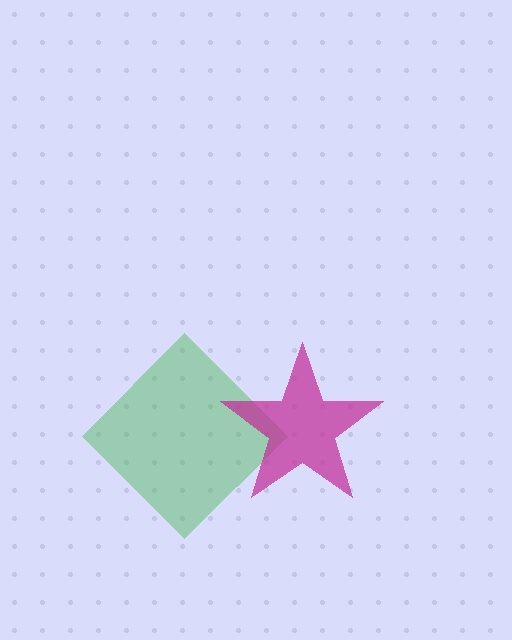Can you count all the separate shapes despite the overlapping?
Yes, there are 2 separate shapes.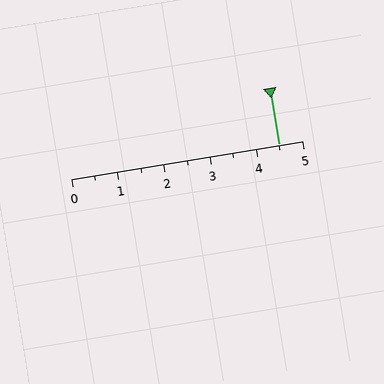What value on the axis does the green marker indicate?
The marker indicates approximately 4.5.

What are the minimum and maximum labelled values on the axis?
The axis runs from 0 to 5.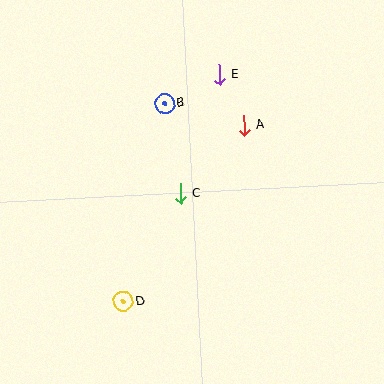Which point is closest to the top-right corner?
Point E is closest to the top-right corner.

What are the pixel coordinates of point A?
Point A is at (244, 125).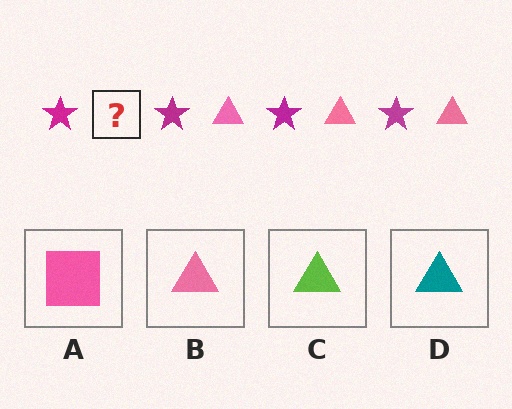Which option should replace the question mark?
Option B.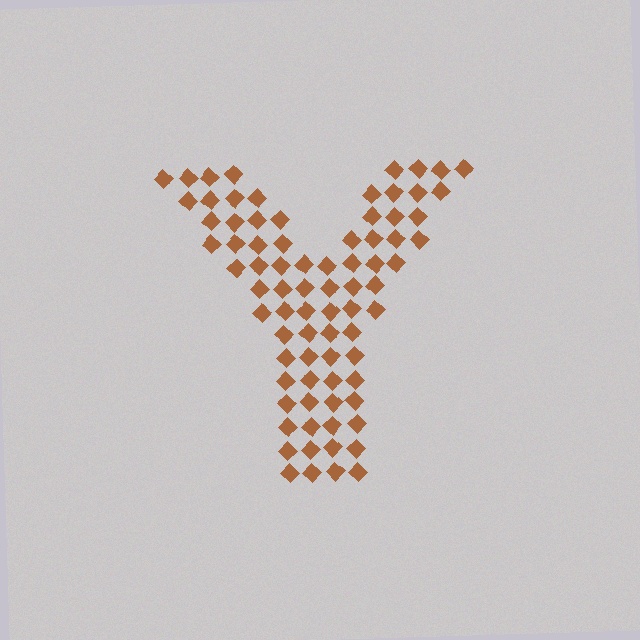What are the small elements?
The small elements are diamonds.